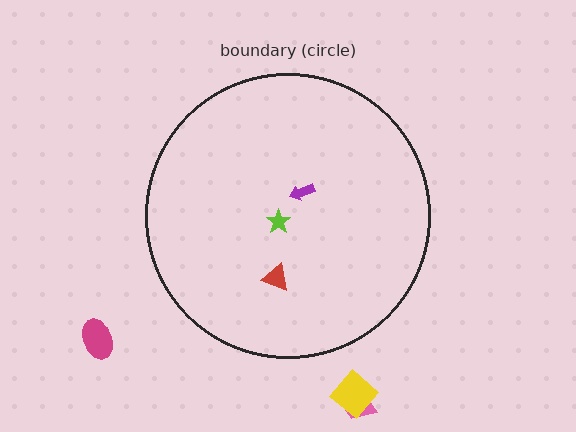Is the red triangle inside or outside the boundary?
Inside.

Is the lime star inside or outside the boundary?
Inside.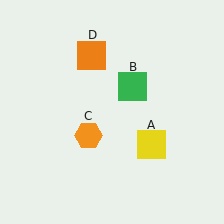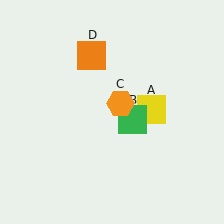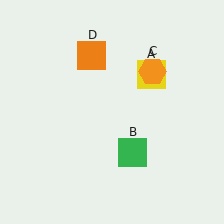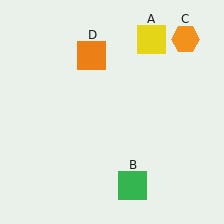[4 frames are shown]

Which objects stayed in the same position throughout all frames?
Orange square (object D) remained stationary.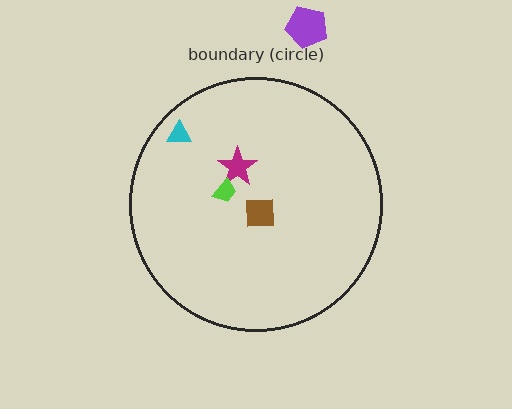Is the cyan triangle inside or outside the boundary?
Inside.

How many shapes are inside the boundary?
4 inside, 1 outside.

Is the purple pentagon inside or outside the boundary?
Outside.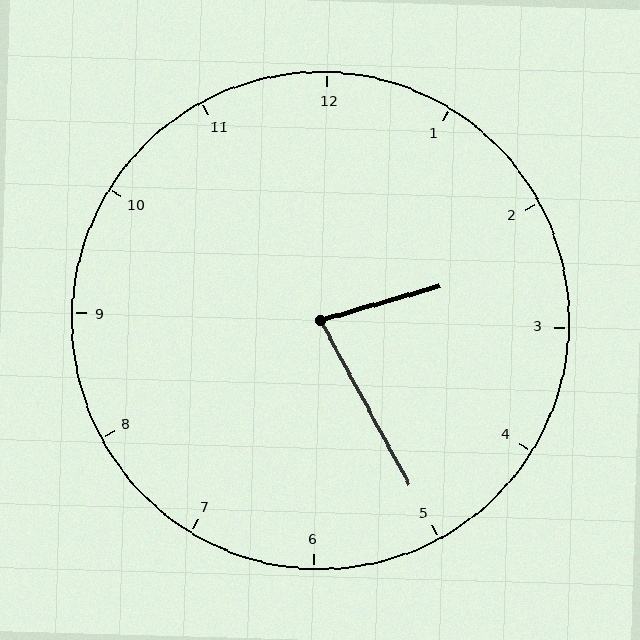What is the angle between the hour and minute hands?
Approximately 78 degrees.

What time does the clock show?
2:25.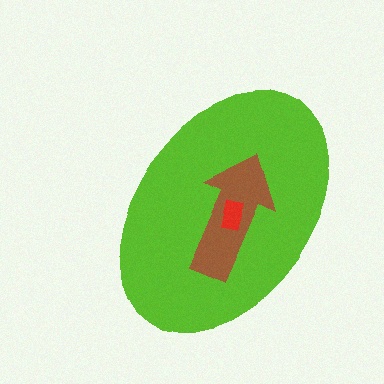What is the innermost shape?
The red rectangle.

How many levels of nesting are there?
3.